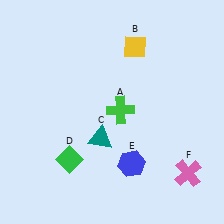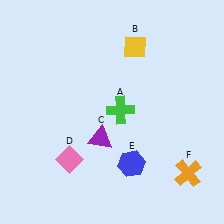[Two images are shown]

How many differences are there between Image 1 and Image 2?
There are 3 differences between the two images.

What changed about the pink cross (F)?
In Image 1, F is pink. In Image 2, it changed to orange.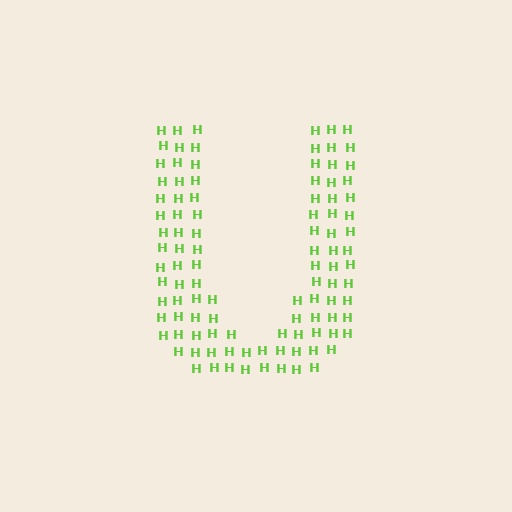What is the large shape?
The large shape is the letter U.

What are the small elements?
The small elements are letter H's.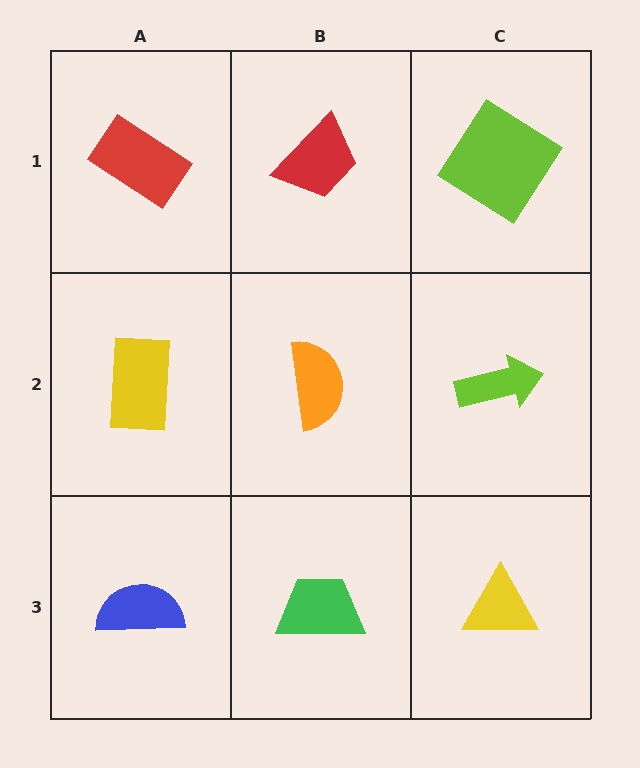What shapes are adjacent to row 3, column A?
A yellow rectangle (row 2, column A), a green trapezoid (row 3, column B).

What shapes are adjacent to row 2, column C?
A lime diamond (row 1, column C), a yellow triangle (row 3, column C), an orange semicircle (row 2, column B).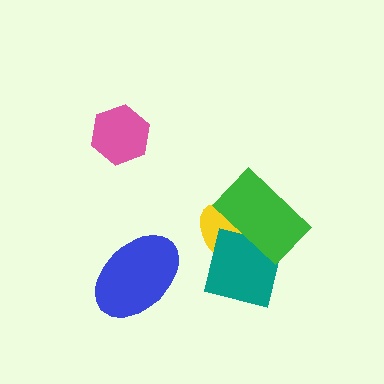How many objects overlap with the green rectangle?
2 objects overlap with the green rectangle.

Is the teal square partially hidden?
Yes, it is partially covered by another shape.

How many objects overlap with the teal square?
2 objects overlap with the teal square.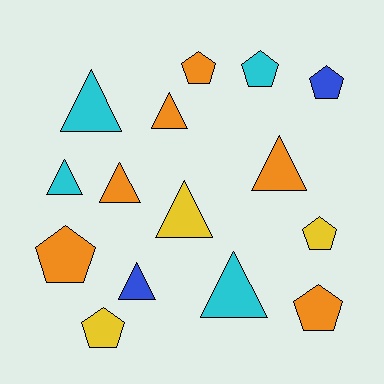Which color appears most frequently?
Orange, with 6 objects.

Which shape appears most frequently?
Triangle, with 8 objects.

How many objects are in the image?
There are 15 objects.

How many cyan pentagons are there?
There is 1 cyan pentagon.